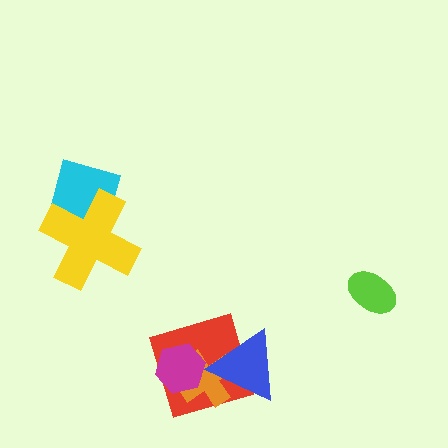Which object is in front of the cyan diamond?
The yellow cross is in front of the cyan diamond.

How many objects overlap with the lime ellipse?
0 objects overlap with the lime ellipse.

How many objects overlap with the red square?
3 objects overlap with the red square.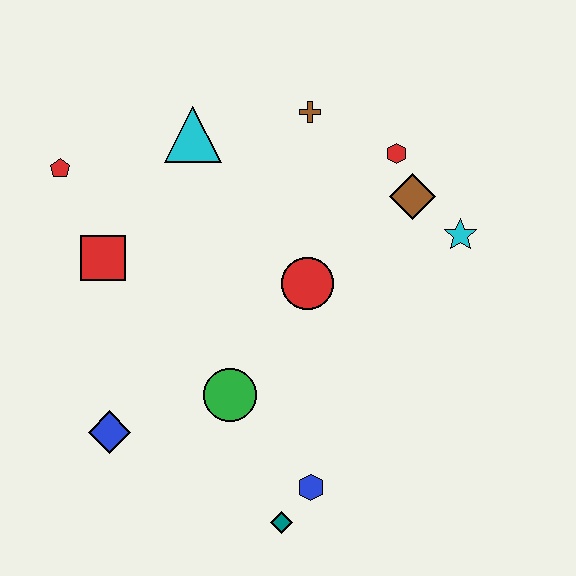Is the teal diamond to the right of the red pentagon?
Yes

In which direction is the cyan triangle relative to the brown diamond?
The cyan triangle is to the left of the brown diamond.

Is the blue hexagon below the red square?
Yes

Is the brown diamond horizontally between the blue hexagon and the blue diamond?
No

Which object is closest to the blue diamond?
The green circle is closest to the blue diamond.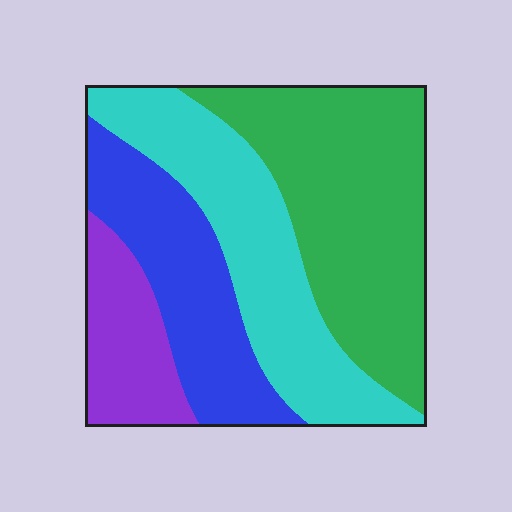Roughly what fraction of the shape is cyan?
Cyan covers roughly 30% of the shape.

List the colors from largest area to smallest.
From largest to smallest: green, cyan, blue, purple.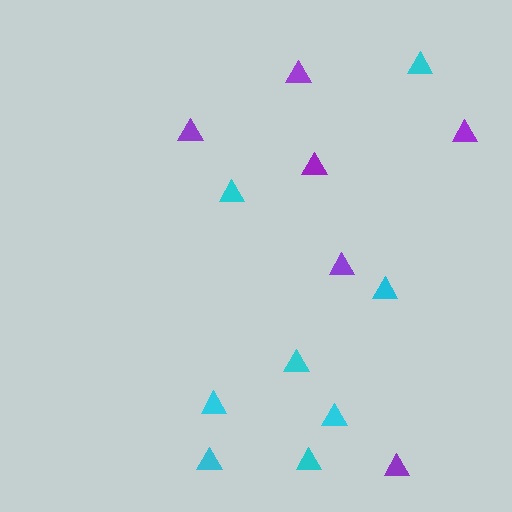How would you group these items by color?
There are 2 groups: one group of cyan triangles (8) and one group of purple triangles (6).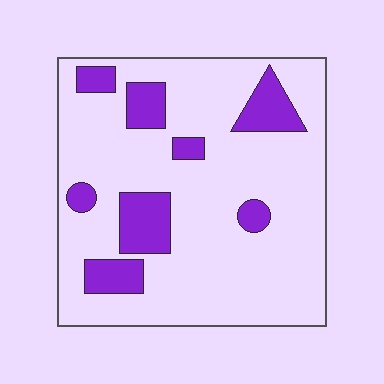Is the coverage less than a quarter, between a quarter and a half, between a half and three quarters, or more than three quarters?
Less than a quarter.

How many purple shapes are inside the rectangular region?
8.